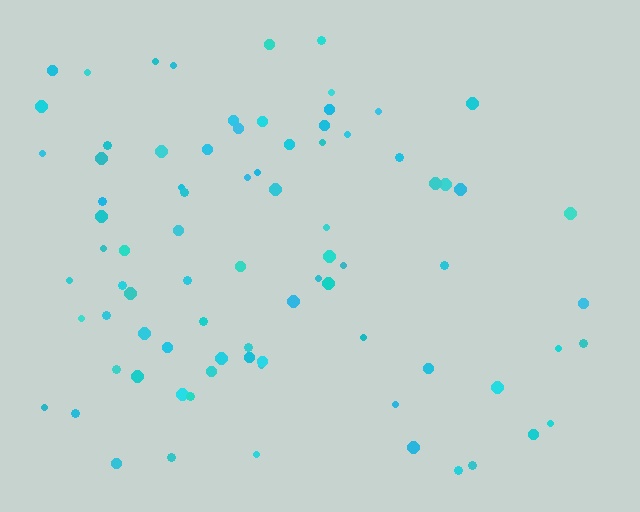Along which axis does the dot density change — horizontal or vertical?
Horizontal.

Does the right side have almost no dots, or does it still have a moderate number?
Still a moderate number, just noticeably fewer than the left.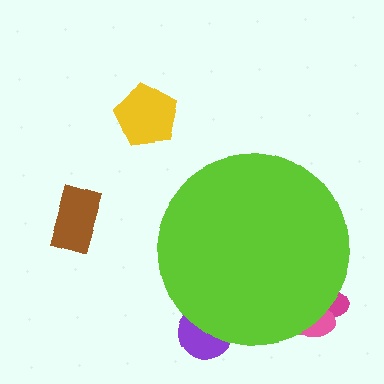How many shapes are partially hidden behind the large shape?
3 shapes are partially hidden.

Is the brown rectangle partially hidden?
No, the brown rectangle is fully visible.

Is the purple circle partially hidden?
Yes, the purple circle is partially hidden behind the lime circle.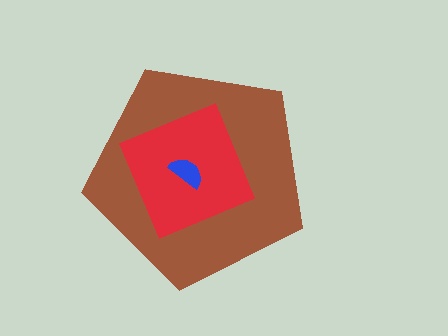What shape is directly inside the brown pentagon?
The red diamond.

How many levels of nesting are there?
3.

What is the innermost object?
The blue semicircle.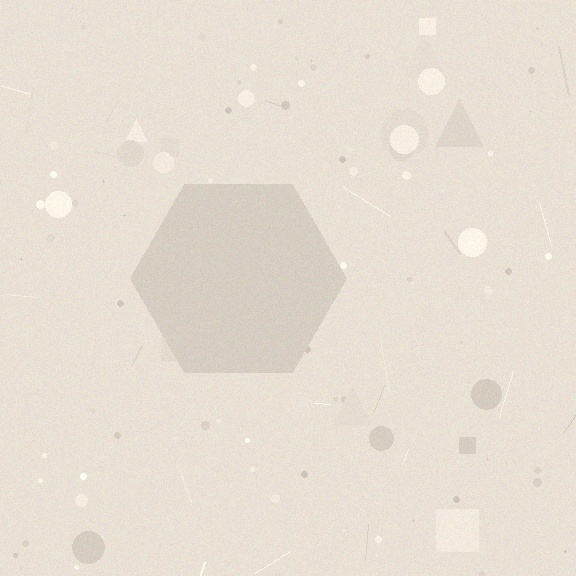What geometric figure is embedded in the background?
A hexagon is embedded in the background.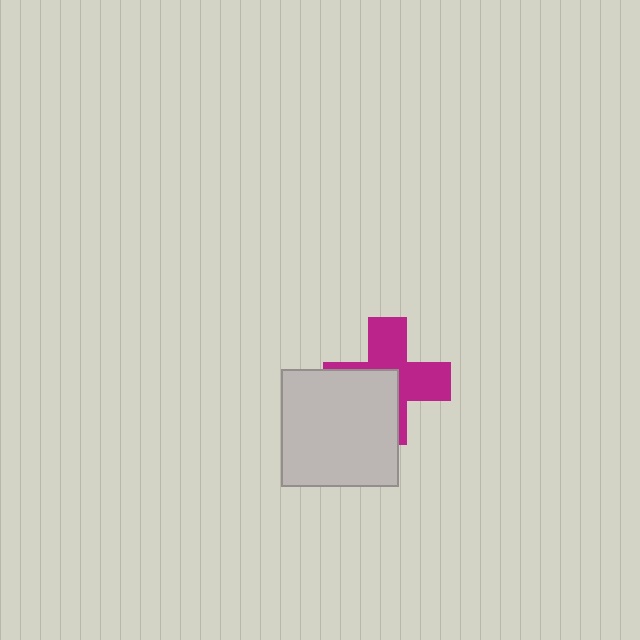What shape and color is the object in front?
The object in front is a light gray square.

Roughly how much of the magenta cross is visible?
About half of it is visible (roughly 56%).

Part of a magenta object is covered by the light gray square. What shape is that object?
It is a cross.